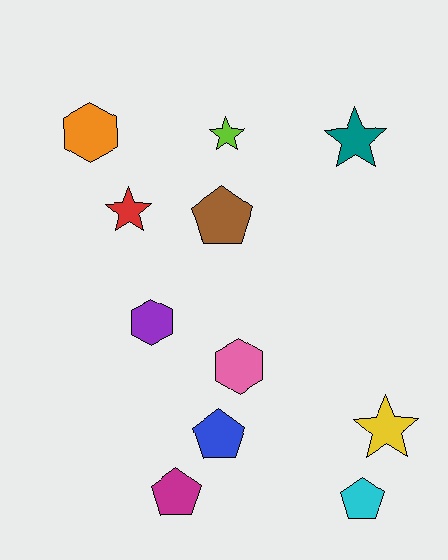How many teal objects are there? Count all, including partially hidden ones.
There is 1 teal object.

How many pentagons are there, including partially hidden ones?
There are 4 pentagons.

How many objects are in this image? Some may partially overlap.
There are 11 objects.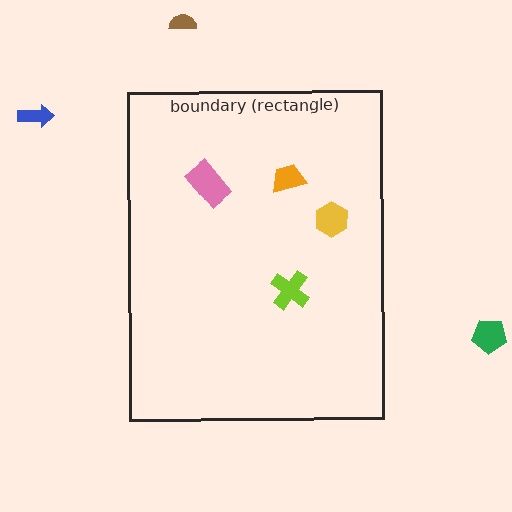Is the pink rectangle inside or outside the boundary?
Inside.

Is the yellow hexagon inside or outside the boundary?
Inside.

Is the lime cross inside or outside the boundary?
Inside.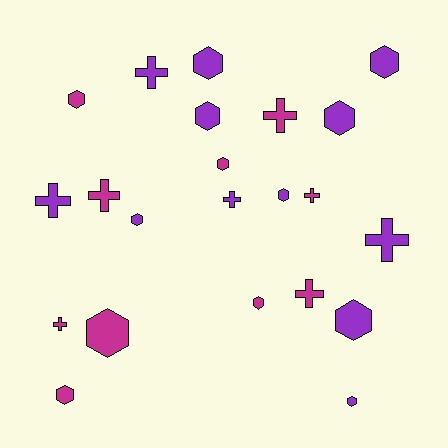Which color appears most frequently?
Purple, with 12 objects.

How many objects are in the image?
There are 22 objects.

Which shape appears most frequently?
Hexagon, with 13 objects.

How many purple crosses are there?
There are 4 purple crosses.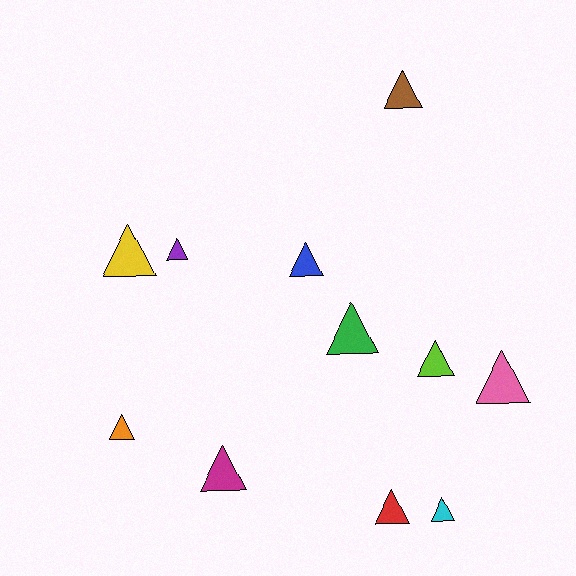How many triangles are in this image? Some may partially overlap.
There are 11 triangles.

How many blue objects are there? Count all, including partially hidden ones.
There is 1 blue object.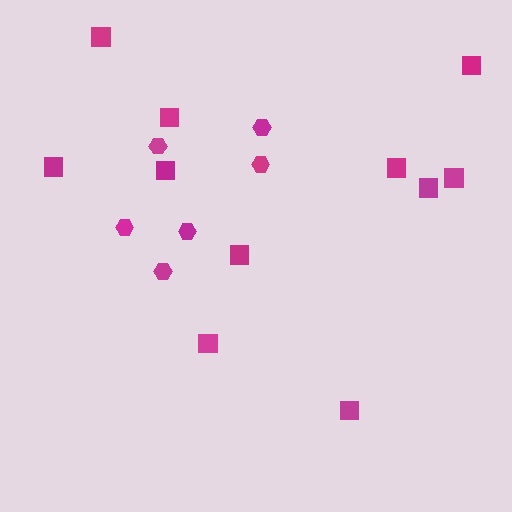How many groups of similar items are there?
There are 2 groups: one group of hexagons (6) and one group of squares (11).